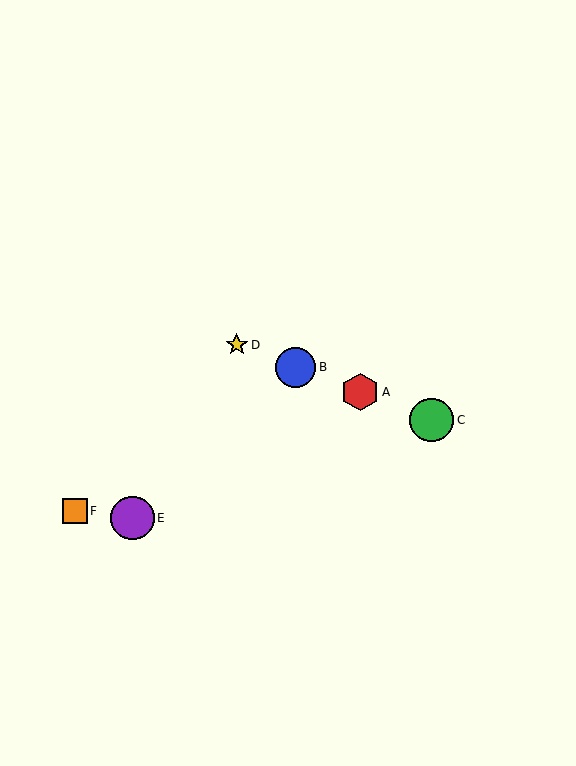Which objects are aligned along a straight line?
Objects A, B, C, D are aligned along a straight line.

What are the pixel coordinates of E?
Object E is at (133, 518).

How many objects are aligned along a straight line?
4 objects (A, B, C, D) are aligned along a straight line.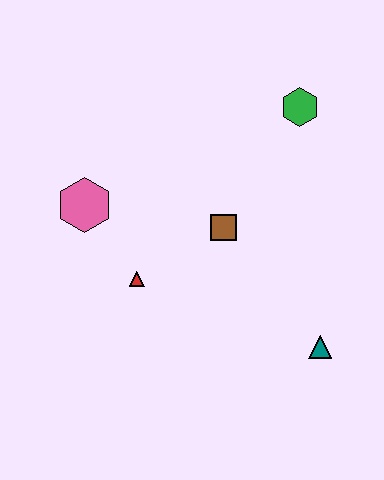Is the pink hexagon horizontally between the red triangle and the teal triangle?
No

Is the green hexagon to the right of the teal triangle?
No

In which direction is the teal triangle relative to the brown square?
The teal triangle is below the brown square.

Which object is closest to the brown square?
The red triangle is closest to the brown square.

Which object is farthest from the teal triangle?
The pink hexagon is farthest from the teal triangle.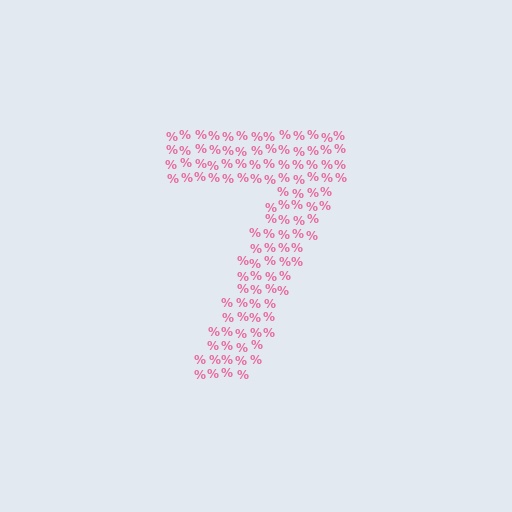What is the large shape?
The large shape is the digit 7.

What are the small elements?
The small elements are percent signs.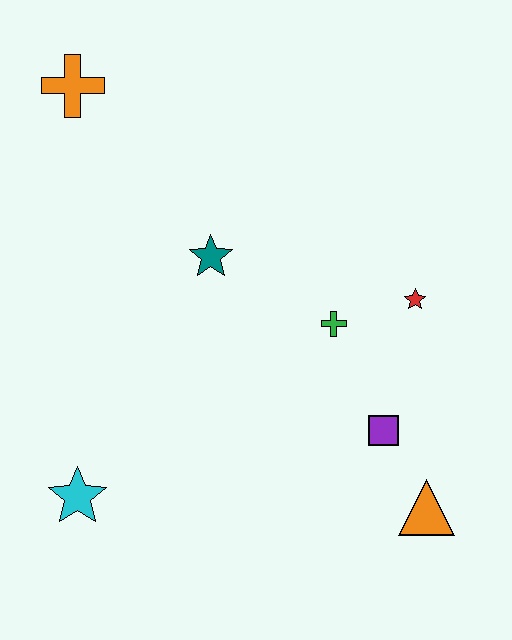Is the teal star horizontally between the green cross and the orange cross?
Yes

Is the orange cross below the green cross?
No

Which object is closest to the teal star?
The green cross is closest to the teal star.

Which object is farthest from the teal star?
The orange triangle is farthest from the teal star.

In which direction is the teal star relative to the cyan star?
The teal star is above the cyan star.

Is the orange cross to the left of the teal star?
Yes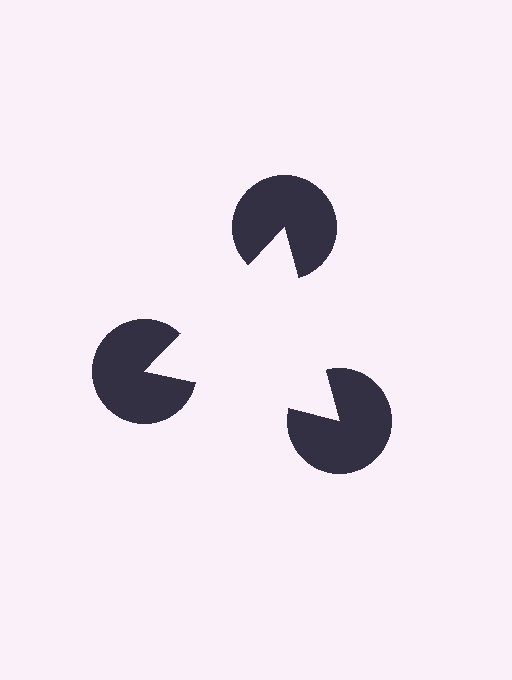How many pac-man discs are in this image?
There are 3 — one at each vertex of the illusory triangle.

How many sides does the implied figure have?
3 sides.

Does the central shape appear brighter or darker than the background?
It typically appears slightly brighter than the background, even though no actual brightness change is drawn.